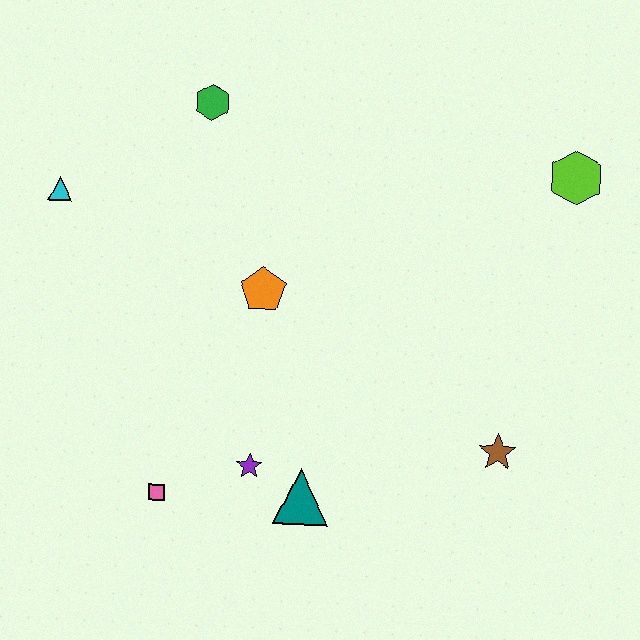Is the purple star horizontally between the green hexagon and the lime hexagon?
Yes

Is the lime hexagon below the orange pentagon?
No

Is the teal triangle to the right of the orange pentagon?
Yes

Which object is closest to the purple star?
The teal triangle is closest to the purple star.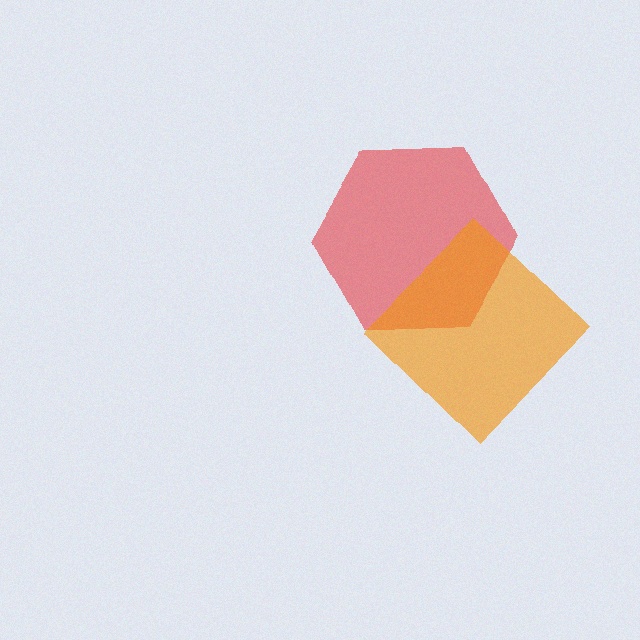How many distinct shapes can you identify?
There are 2 distinct shapes: a red hexagon, an orange diamond.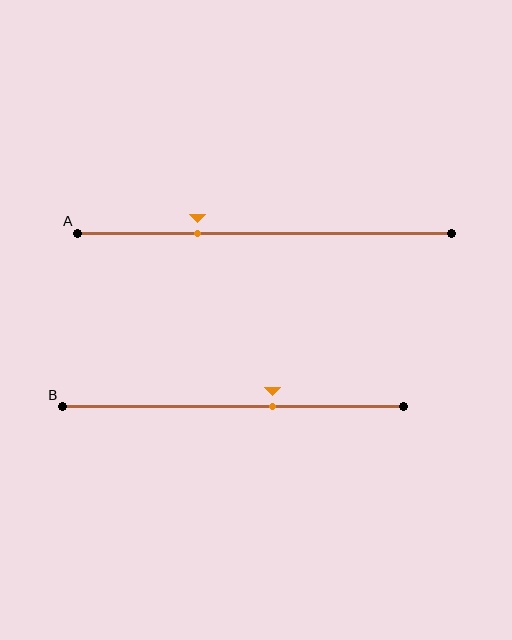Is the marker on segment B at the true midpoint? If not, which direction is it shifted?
No, the marker on segment B is shifted to the right by about 12% of the segment length.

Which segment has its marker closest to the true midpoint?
Segment B has its marker closest to the true midpoint.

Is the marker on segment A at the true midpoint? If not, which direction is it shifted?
No, the marker on segment A is shifted to the left by about 18% of the segment length.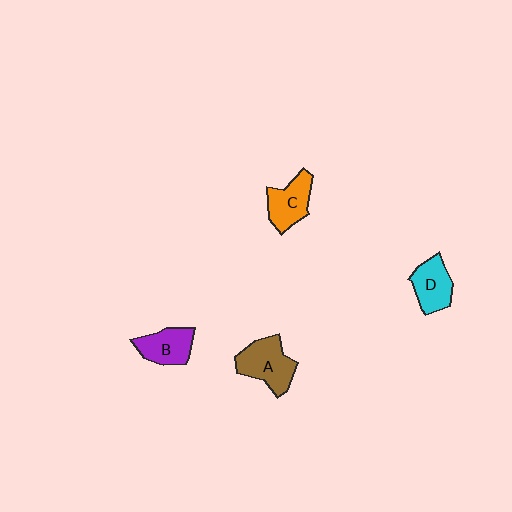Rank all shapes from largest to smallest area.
From largest to smallest: A (brown), C (orange), D (cyan), B (purple).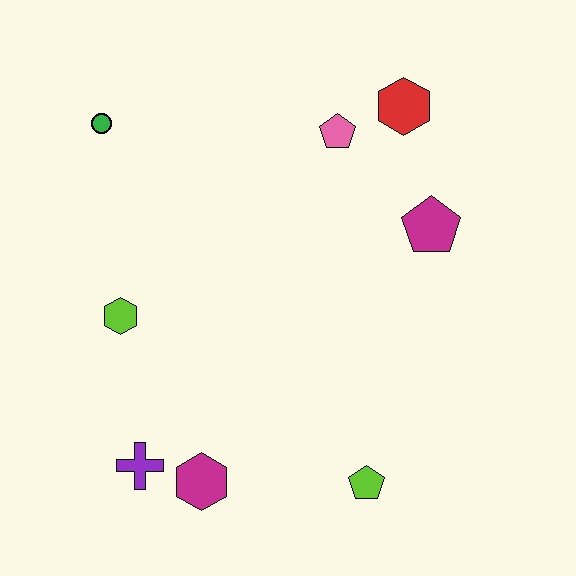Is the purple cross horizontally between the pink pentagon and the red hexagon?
No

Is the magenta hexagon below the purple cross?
Yes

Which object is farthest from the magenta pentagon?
The purple cross is farthest from the magenta pentagon.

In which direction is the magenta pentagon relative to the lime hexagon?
The magenta pentagon is to the right of the lime hexagon.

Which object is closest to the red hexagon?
The pink pentagon is closest to the red hexagon.